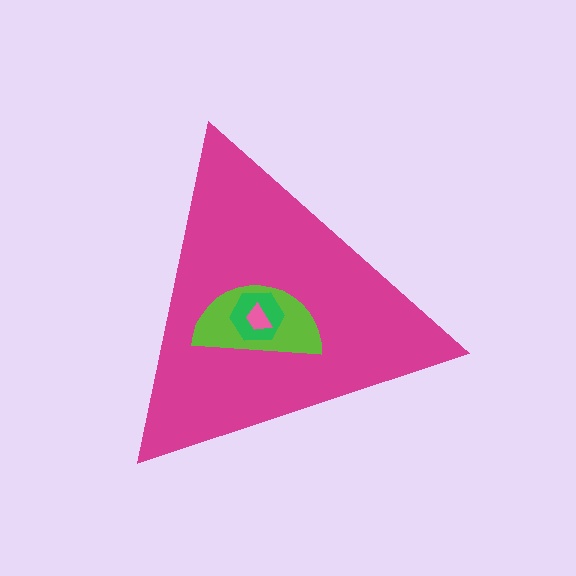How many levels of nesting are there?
4.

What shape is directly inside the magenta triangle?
The lime semicircle.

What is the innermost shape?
The pink trapezoid.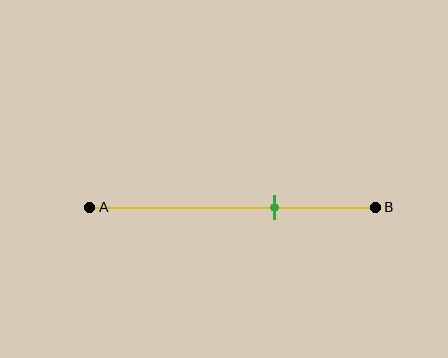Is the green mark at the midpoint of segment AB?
No, the mark is at about 65% from A, not at the 50% midpoint.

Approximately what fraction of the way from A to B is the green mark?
The green mark is approximately 65% of the way from A to B.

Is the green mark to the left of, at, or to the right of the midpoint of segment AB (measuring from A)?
The green mark is to the right of the midpoint of segment AB.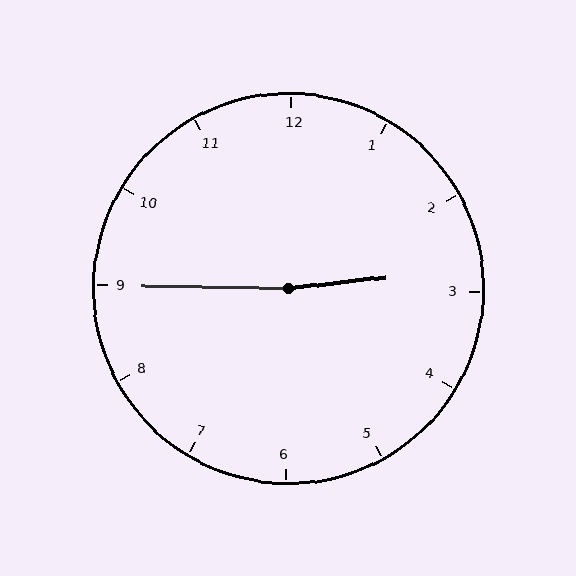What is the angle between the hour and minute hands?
Approximately 172 degrees.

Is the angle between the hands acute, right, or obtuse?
It is obtuse.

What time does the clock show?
2:45.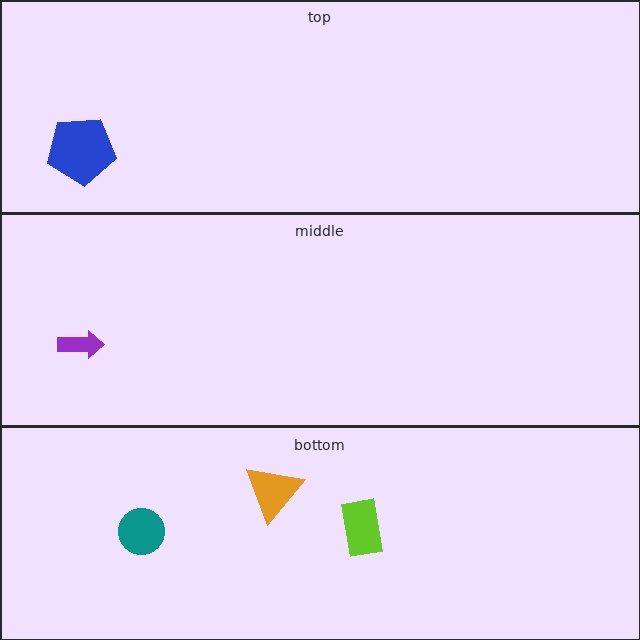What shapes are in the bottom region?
The lime rectangle, the teal circle, the orange triangle.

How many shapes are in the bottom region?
3.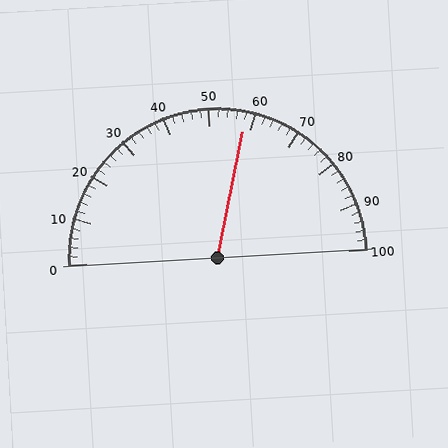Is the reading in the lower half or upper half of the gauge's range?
The reading is in the upper half of the range (0 to 100).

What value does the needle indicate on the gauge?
The needle indicates approximately 58.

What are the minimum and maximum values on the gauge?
The gauge ranges from 0 to 100.